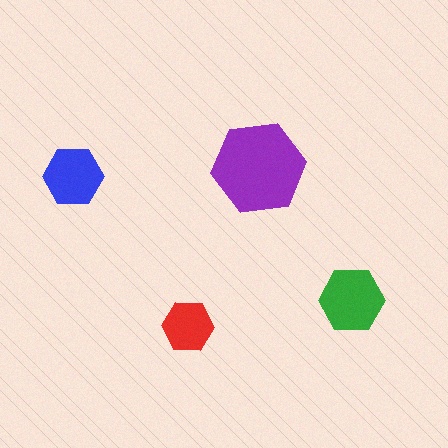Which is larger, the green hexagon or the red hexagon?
The green one.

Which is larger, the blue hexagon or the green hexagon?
The green one.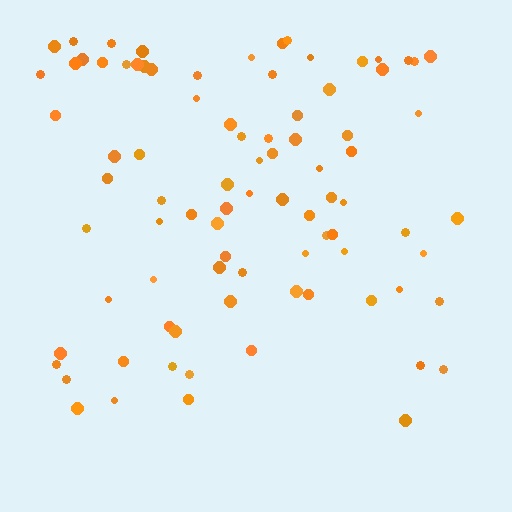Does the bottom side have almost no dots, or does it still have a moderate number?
Still a moderate number, just noticeably fewer than the top.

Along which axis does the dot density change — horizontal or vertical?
Vertical.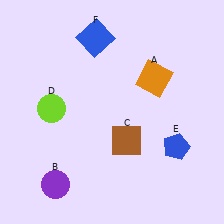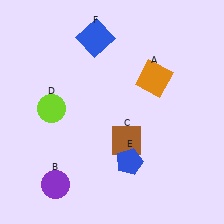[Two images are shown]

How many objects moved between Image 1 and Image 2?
1 object moved between the two images.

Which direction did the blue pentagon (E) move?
The blue pentagon (E) moved left.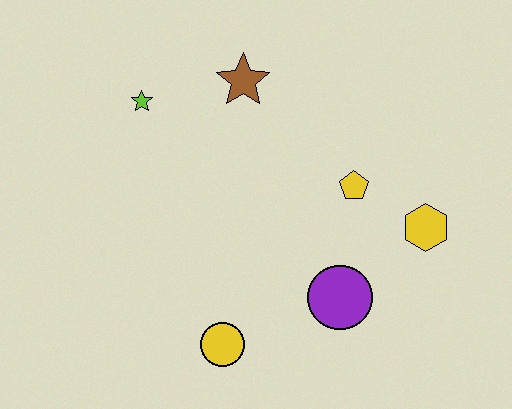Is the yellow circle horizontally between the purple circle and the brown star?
No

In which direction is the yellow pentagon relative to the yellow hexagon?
The yellow pentagon is to the left of the yellow hexagon.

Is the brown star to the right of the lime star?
Yes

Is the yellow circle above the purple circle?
No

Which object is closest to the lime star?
The brown star is closest to the lime star.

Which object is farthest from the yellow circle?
The brown star is farthest from the yellow circle.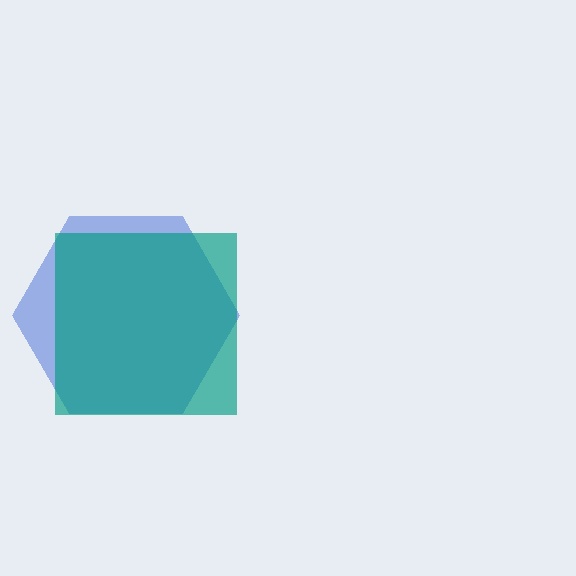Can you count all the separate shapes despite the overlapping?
Yes, there are 2 separate shapes.